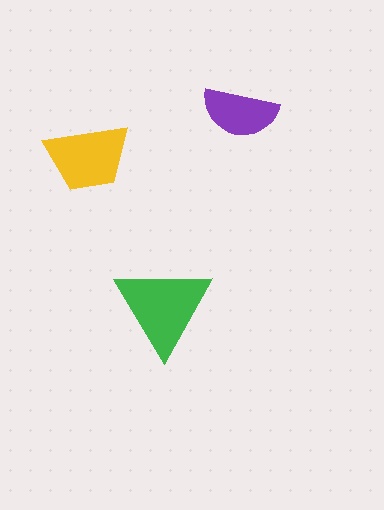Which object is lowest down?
The green triangle is bottommost.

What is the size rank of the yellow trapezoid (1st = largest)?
2nd.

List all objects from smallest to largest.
The purple semicircle, the yellow trapezoid, the green triangle.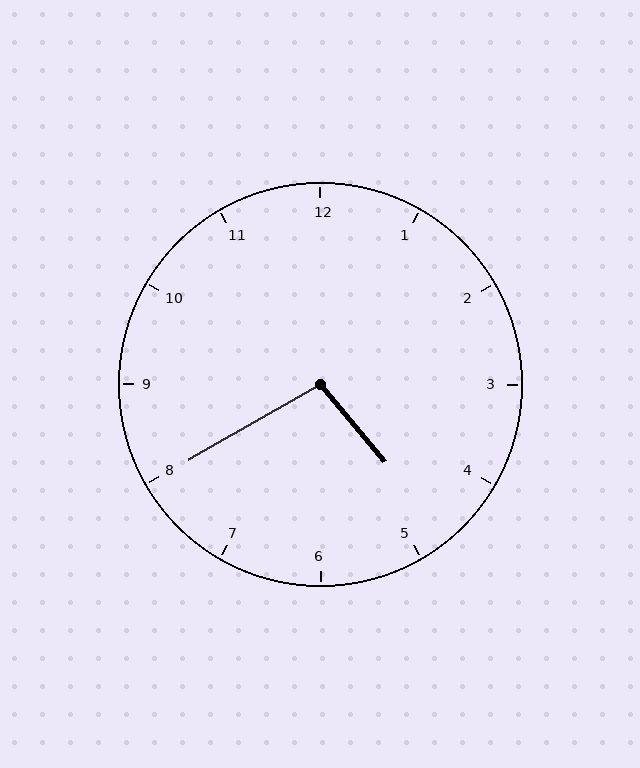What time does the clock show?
4:40.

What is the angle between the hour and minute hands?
Approximately 100 degrees.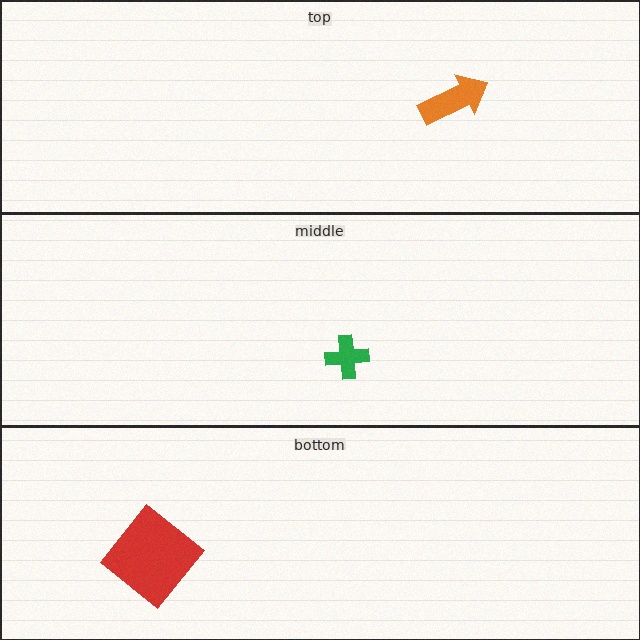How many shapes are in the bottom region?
1.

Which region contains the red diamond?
The bottom region.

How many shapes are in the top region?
1.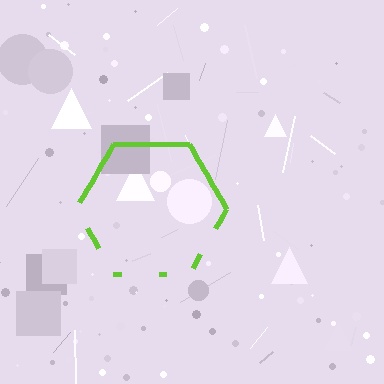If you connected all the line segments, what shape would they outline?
They would outline a hexagon.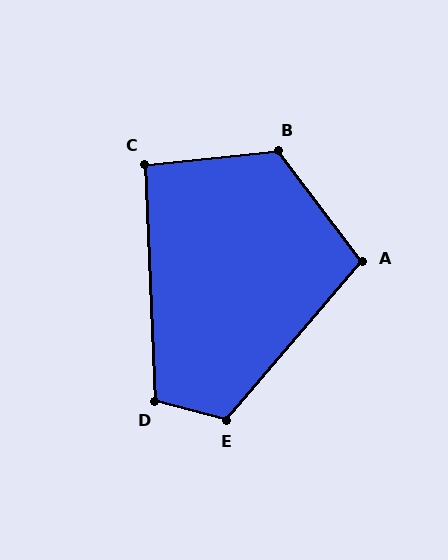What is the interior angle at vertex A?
Approximately 102 degrees (obtuse).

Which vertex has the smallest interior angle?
C, at approximately 93 degrees.